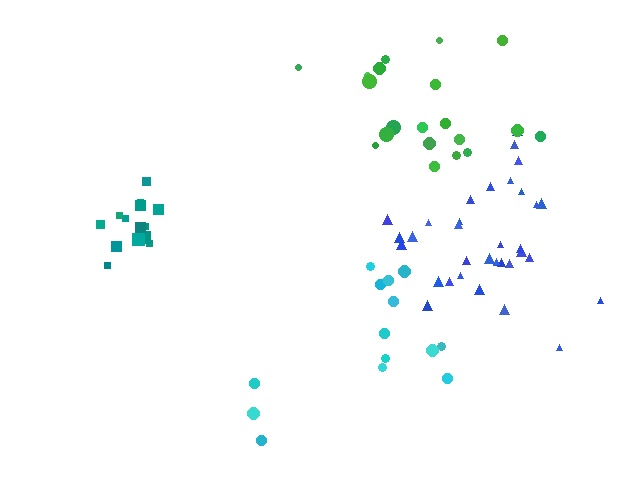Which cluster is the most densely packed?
Teal.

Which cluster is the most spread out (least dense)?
Cyan.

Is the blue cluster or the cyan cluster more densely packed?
Blue.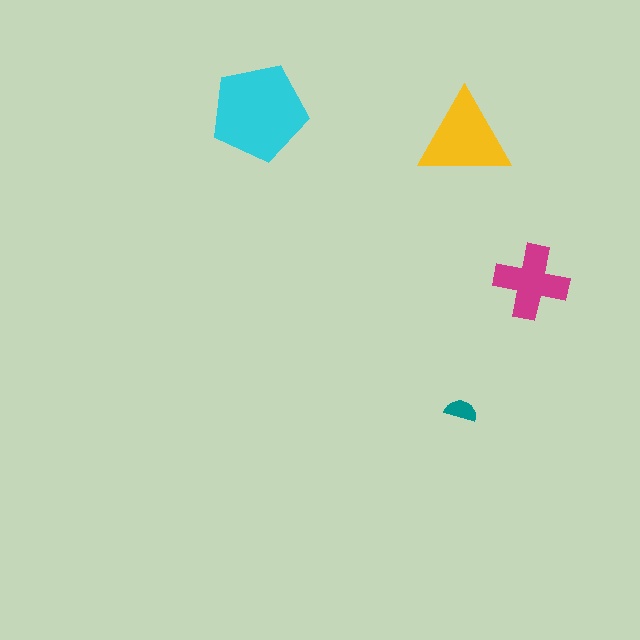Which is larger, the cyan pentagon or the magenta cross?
The cyan pentagon.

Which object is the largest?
The cyan pentagon.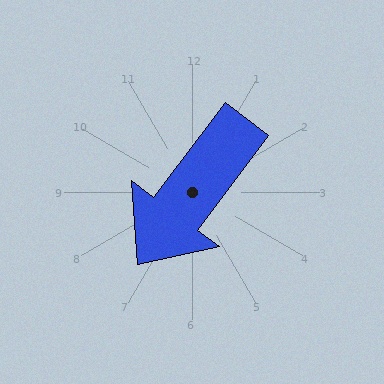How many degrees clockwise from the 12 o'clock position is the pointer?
Approximately 217 degrees.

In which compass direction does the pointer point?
Southwest.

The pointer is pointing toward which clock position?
Roughly 7 o'clock.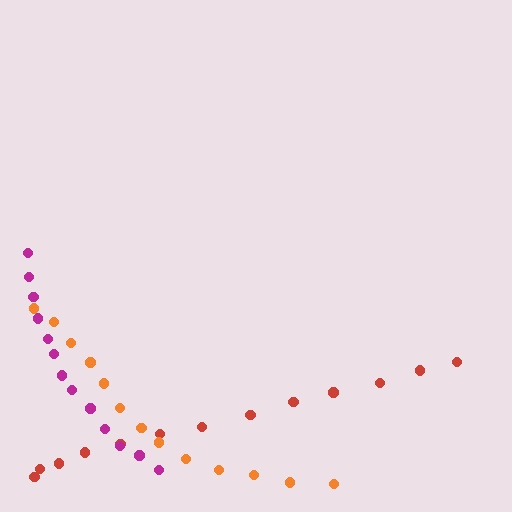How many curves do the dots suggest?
There are 3 distinct paths.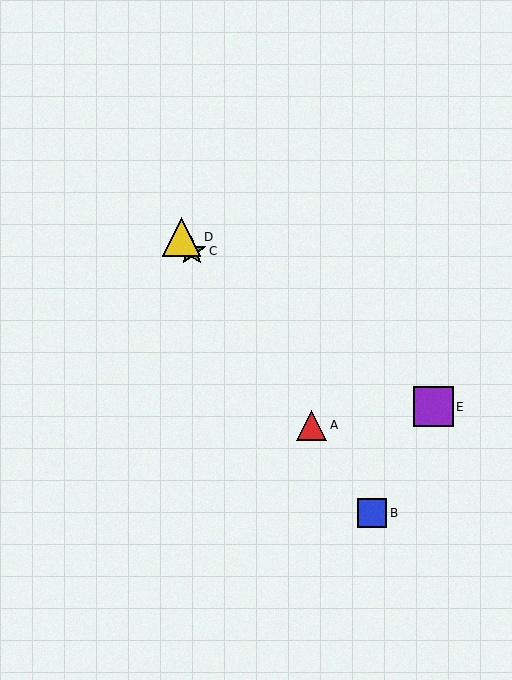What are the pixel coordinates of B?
Object B is at (372, 513).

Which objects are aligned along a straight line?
Objects A, B, C, D are aligned along a straight line.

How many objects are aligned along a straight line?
4 objects (A, B, C, D) are aligned along a straight line.